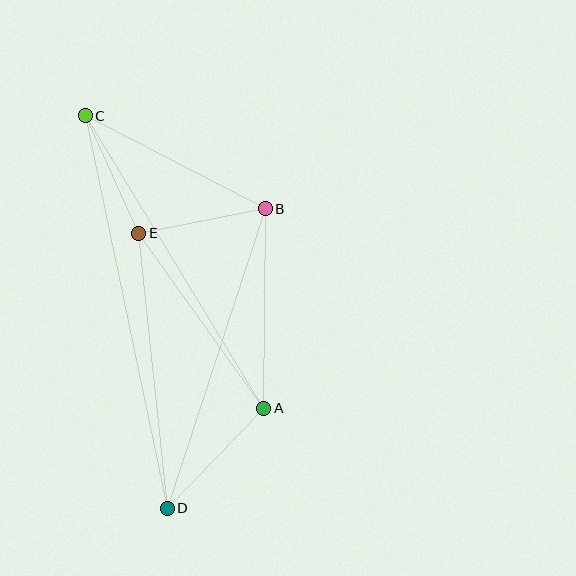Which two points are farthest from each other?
Points C and D are farthest from each other.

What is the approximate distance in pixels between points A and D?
The distance between A and D is approximately 139 pixels.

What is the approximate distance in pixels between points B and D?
The distance between B and D is approximately 315 pixels.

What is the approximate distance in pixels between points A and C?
The distance between A and C is approximately 343 pixels.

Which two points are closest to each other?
Points B and E are closest to each other.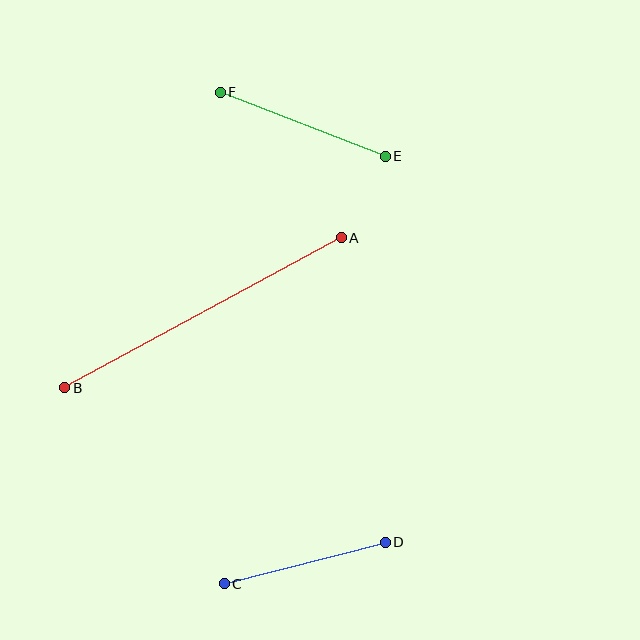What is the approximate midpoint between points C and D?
The midpoint is at approximately (305, 563) pixels.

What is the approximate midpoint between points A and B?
The midpoint is at approximately (203, 313) pixels.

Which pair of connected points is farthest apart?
Points A and B are farthest apart.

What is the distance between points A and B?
The distance is approximately 315 pixels.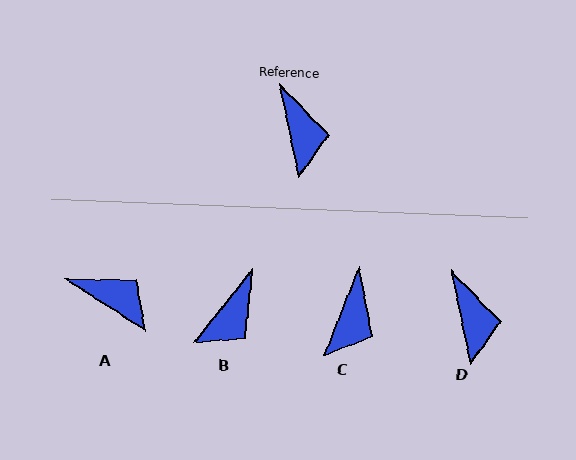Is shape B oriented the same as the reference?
No, it is off by about 50 degrees.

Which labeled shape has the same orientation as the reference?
D.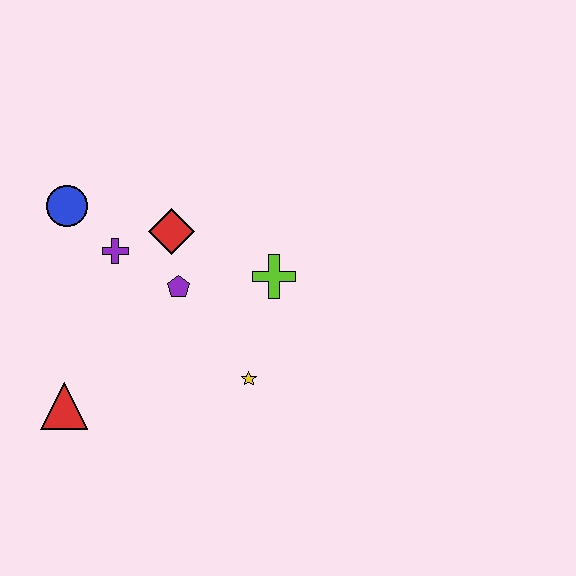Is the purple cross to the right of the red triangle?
Yes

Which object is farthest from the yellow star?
The blue circle is farthest from the yellow star.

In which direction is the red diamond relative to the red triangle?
The red diamond is above the red triangle.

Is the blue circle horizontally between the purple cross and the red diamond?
No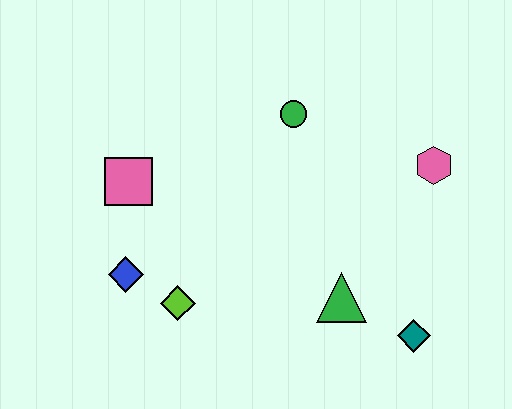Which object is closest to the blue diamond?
The lime diamond is closest to the blue diamond.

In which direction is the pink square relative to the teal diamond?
The pink square is to the left of the teal diamond.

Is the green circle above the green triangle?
Yes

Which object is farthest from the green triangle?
The pink square is farthest from the green triangle.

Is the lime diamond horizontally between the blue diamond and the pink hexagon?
Yes